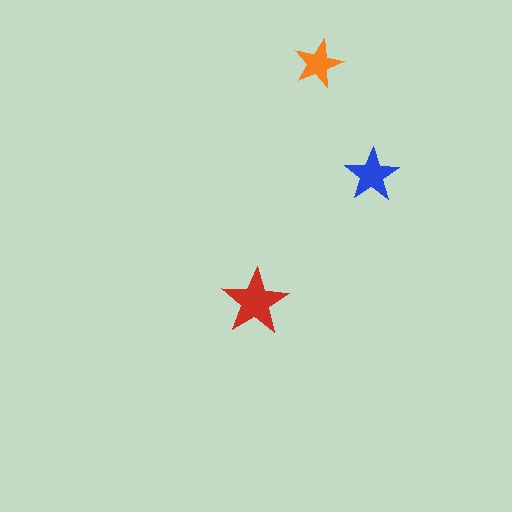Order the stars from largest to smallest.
the red one, the blue one, the orange one.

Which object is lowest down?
The red star is bottommost.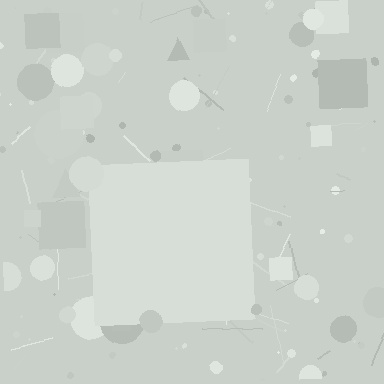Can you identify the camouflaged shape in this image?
The camouflaged shape is a square.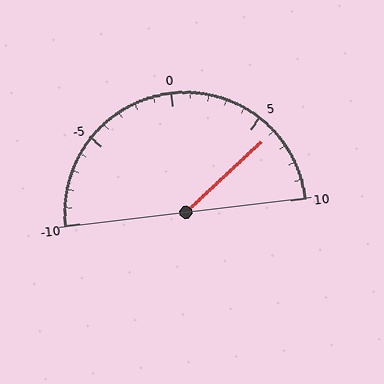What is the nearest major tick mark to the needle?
The nearest major tick mark is 5.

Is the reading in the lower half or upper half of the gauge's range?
The reading is in the upper half of the range (-10 to 10).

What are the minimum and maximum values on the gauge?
The gauge ranges from -10 to 10.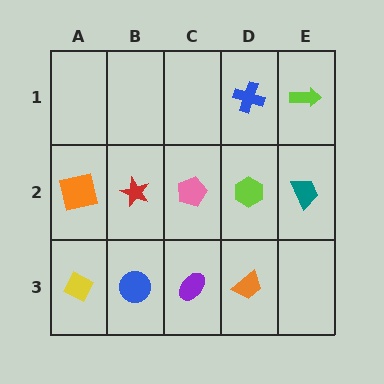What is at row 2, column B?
A red star.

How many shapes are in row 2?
5 shapes.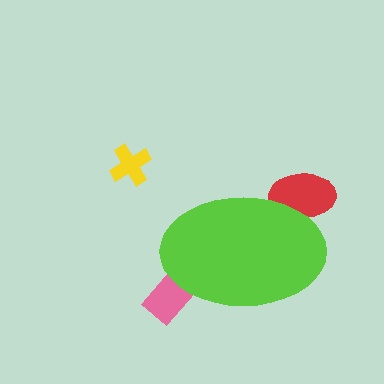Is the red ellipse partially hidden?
Yes, the red ellipse is partially hidden behind the lime ellipse.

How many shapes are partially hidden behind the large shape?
2 shapes are partially hidden.